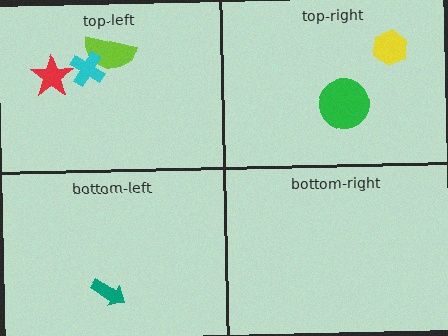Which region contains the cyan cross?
The top-left region.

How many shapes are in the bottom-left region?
1.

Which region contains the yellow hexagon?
The top-right region.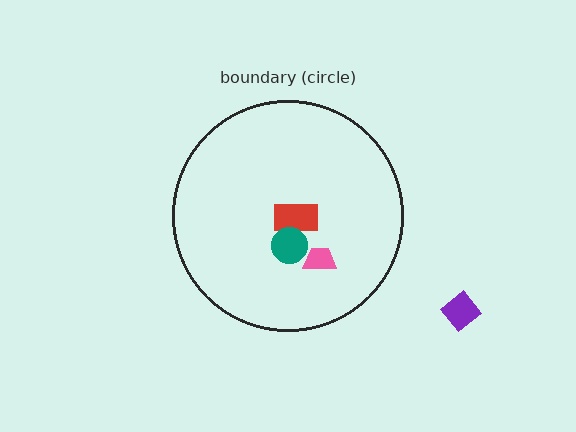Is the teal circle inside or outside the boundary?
Inside.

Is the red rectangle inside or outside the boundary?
Inside.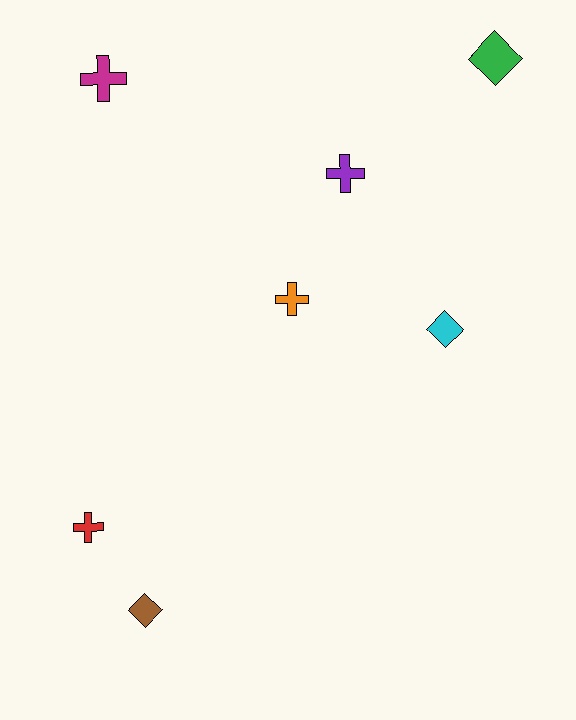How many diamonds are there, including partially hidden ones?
There are 3 diamonds.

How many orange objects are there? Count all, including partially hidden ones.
There is 1 orange object.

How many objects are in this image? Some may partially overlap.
There are 7 objects.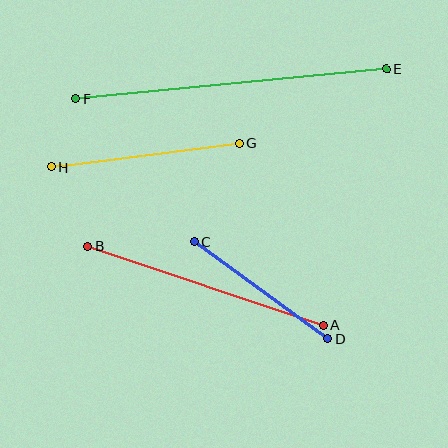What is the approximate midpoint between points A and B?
The midpoint is at approximately (205, 286) pixels.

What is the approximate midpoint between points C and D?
The midpoint is at approximately (261, 291) pixels.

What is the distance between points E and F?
The distance is approximately 312 pixels.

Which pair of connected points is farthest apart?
Points E and F are farthest apart.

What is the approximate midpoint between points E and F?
The midpoint is at approximately (232, 84) pixels.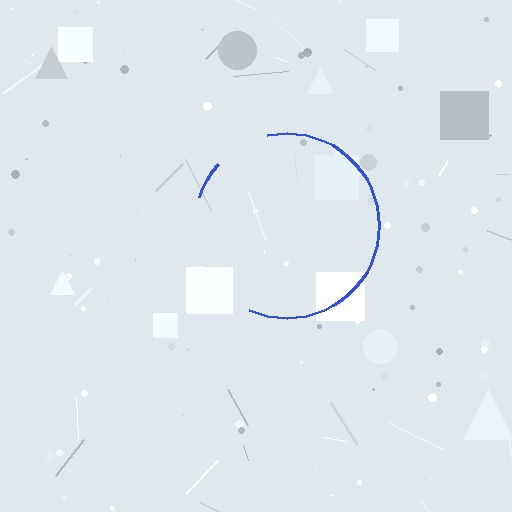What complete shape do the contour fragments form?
The contour fragments form a circle.